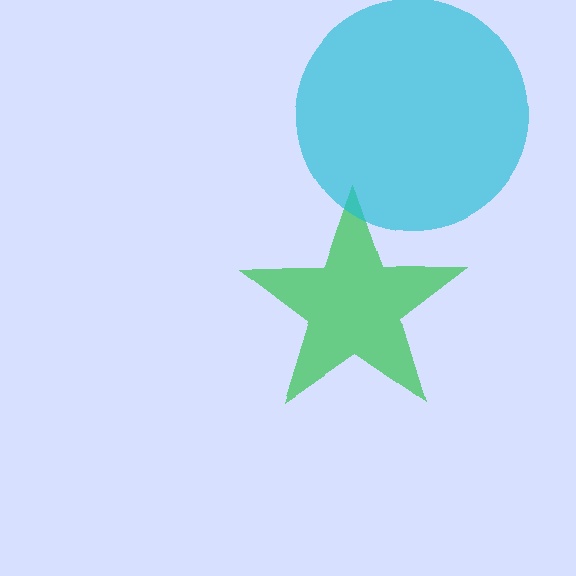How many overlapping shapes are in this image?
There are 2 overlapping shapes in the image.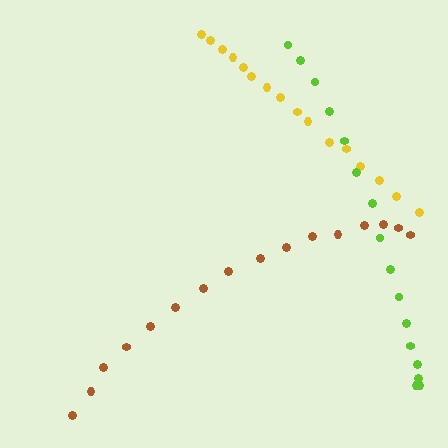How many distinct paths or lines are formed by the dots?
There are 3 distinct paths.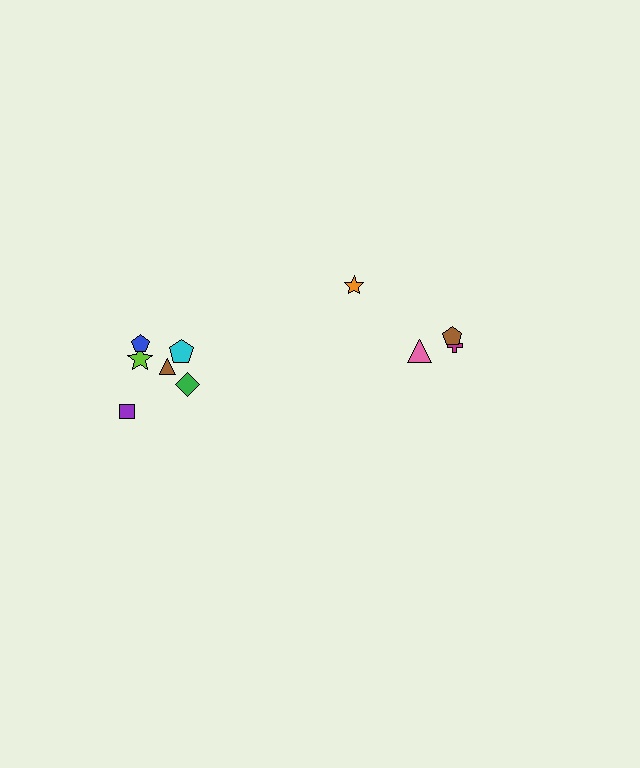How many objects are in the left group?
There are 6 objects.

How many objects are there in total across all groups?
There are 10 objects.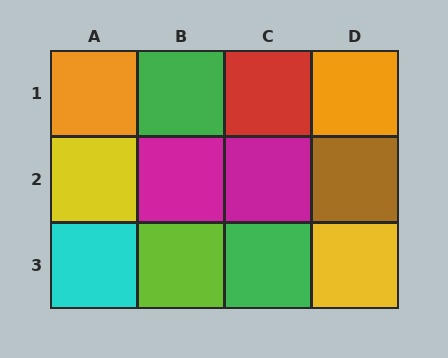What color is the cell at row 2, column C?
Magenta.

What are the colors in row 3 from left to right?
Cyan, lime, green, yellow.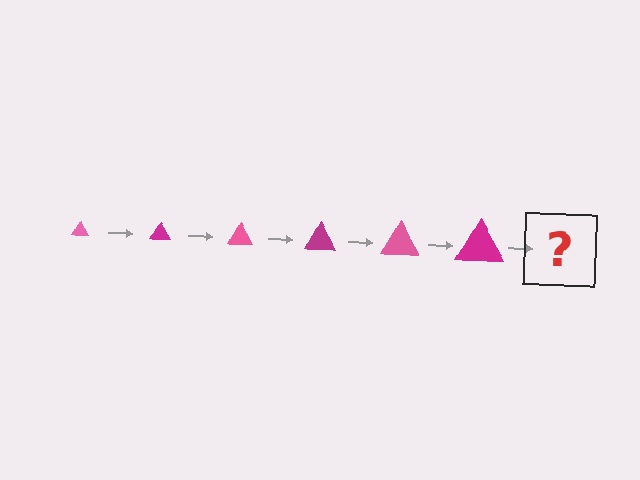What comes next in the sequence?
The next element should be a pink triangle, larger than the previous one.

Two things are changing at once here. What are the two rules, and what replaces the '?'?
The two rules are that the triangle grows larger each step and the color cycles through pink and magenta. The '?' should be a pink triangle, larger than the previous one.